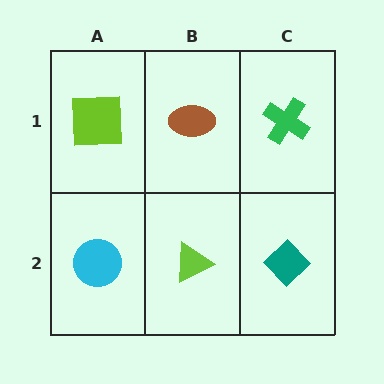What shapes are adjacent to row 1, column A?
A cyan circle (row 2, column A), a brown ellipse (row 1, column B).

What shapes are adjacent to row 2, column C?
A green cross (row 1, column C), a lime triangle (row 2, column B).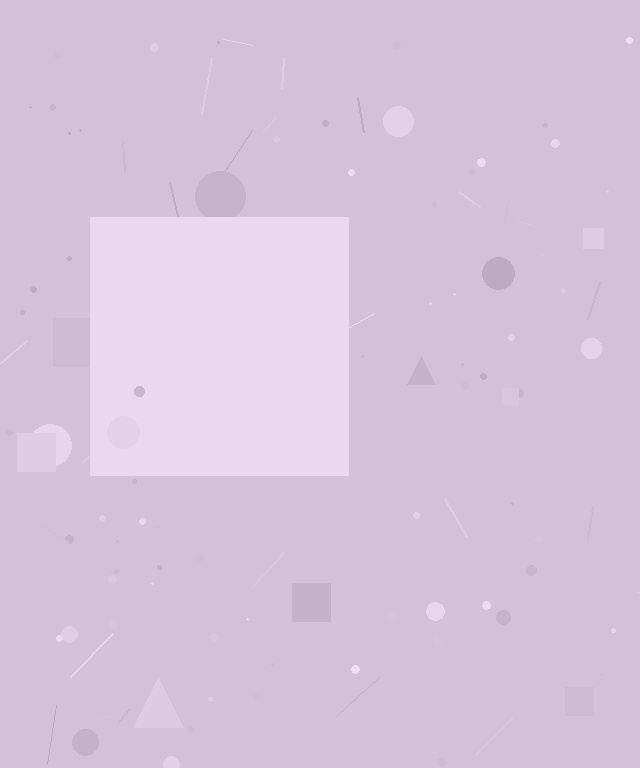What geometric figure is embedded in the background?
A square is embedded in the background.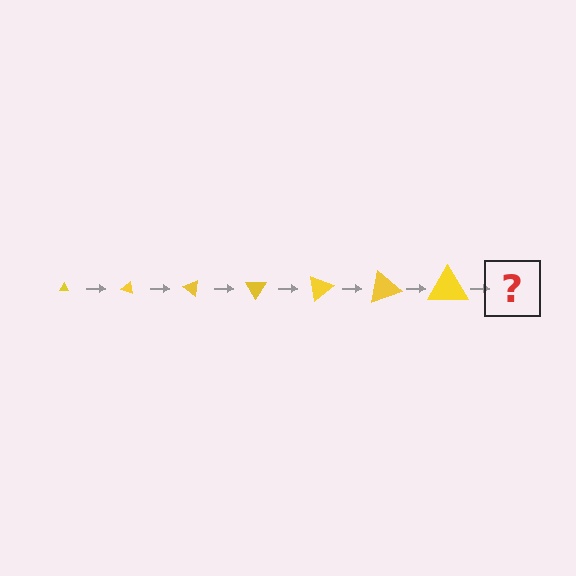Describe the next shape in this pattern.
It should be a triangle, larger than the previous one and rotated 140 degrees from the start.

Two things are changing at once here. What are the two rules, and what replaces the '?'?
The two rules are that the triangle grows larger each step and it rotates 20 degrees each step. The '?' should be a triangle, larger than the previous one and rotated 140 degrees from the start.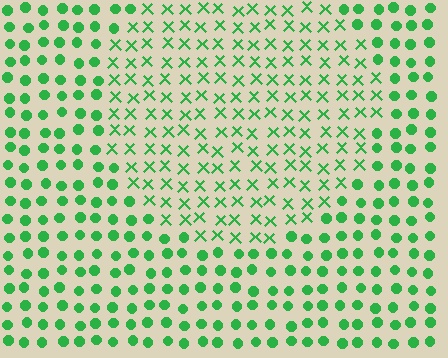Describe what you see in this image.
The image is filled with small green elements arranged in a uniform grid. A circle-shaped region contains X marks, while the surrounding area contains circles. The boundary is defined purely by the change in element shape.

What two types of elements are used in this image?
The image uses X marks inside the circle region and circles outside it.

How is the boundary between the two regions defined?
The boundary is defined by a change in element shape: X marks inside vs. circles outside. All elements share the same color and spacing.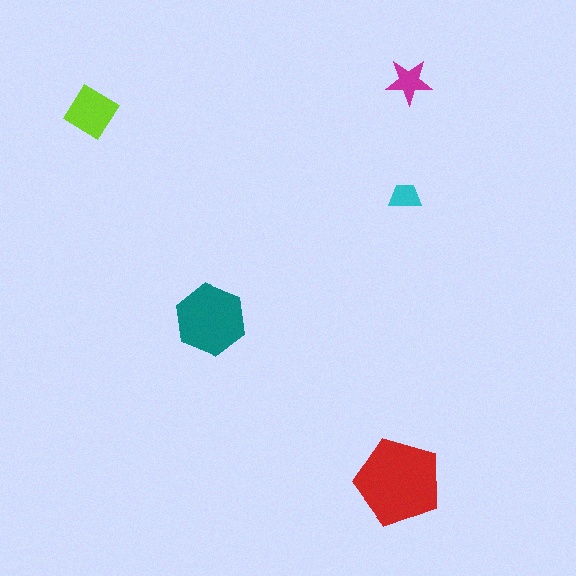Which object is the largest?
The red pentagon.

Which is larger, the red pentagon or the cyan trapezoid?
The red pentagon.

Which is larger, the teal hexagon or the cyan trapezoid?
The teal hexagon.